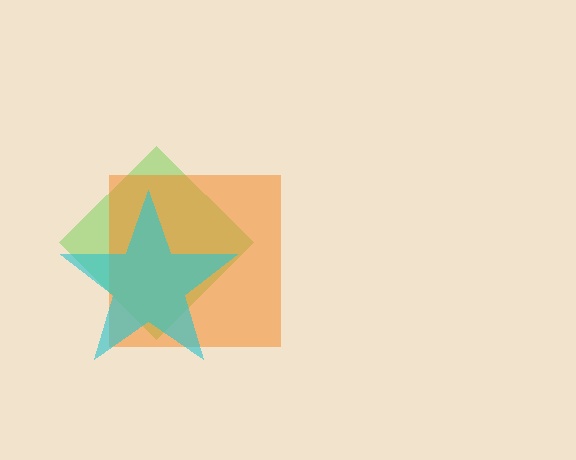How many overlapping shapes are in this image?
There are 3 overlapping shapes in the image.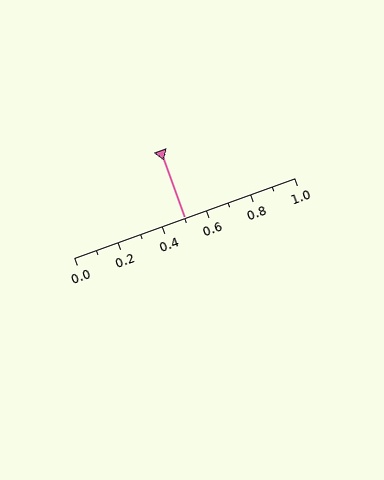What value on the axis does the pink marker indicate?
The marker indicates approximately 0.5.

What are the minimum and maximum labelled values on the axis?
The axis runs from 0.0 to 1.0.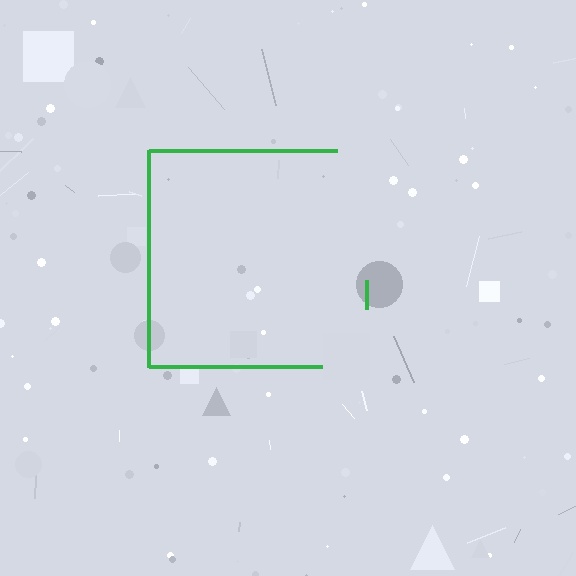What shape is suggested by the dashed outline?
The dashed outline suggests a square.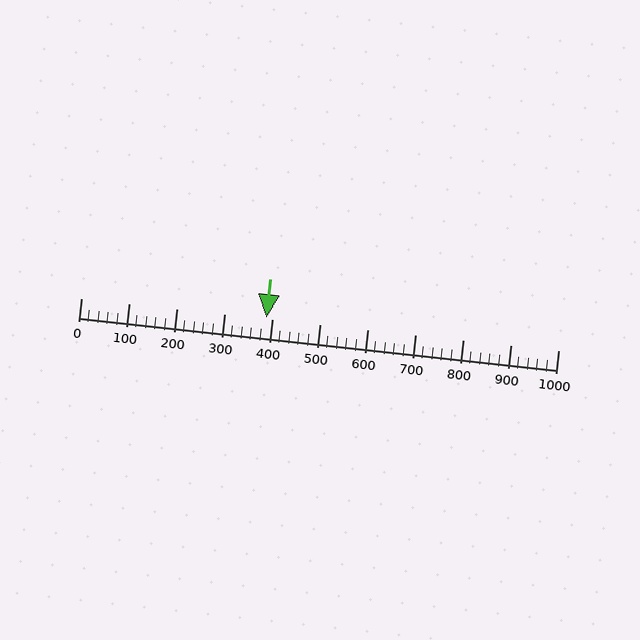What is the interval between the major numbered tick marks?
The major tick marks are spaced 100 units apart.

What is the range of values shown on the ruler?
The ruler shows values from 0 to 1000.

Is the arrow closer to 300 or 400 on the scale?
The arrow is closer to 400.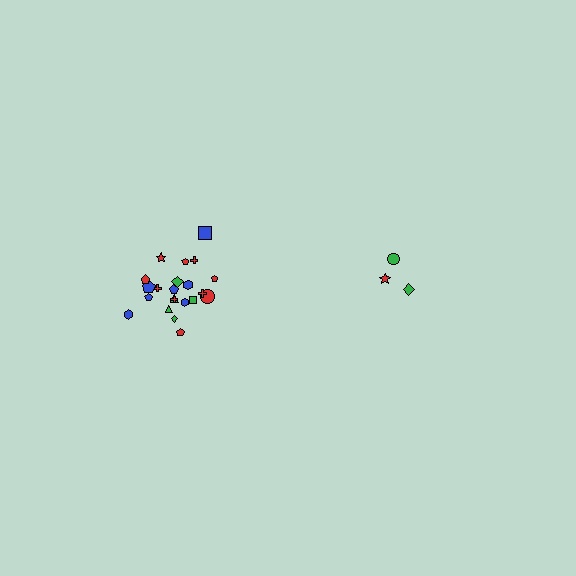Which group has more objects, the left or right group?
The left group.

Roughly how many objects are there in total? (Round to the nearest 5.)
Roughly 25 objects in total.